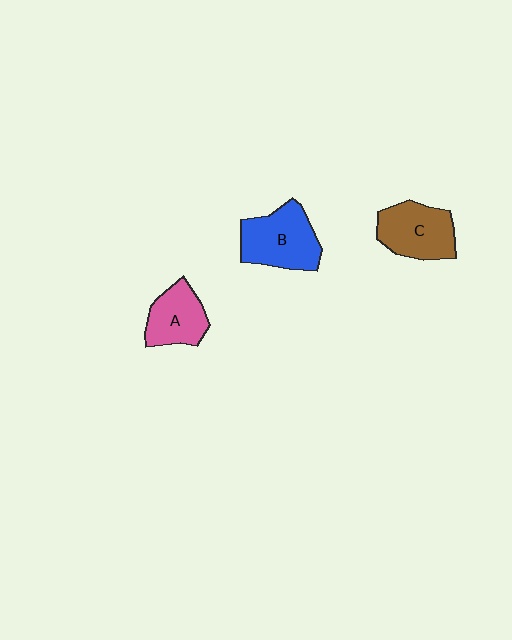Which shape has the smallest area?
Shape A (pink).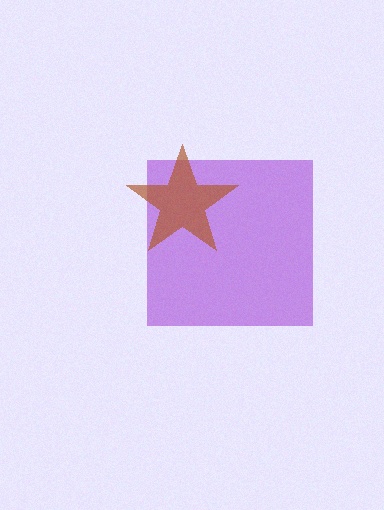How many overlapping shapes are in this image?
There are 2 overlapping shapes in the image.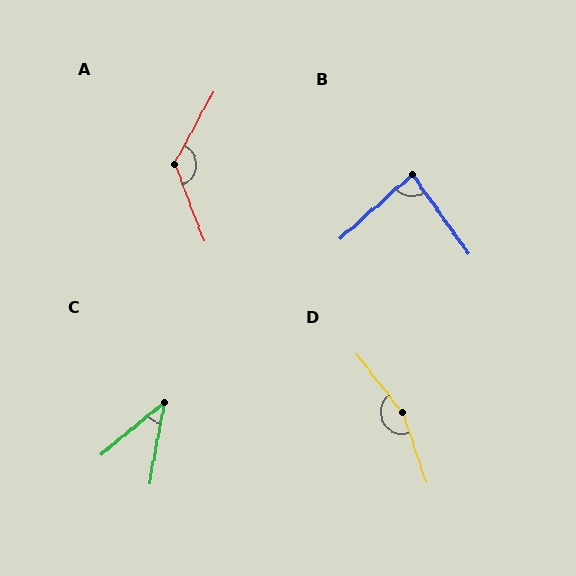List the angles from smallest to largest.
C (40°), B (84°), A (131°), D (160°).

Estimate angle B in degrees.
Approximately 84 degrees.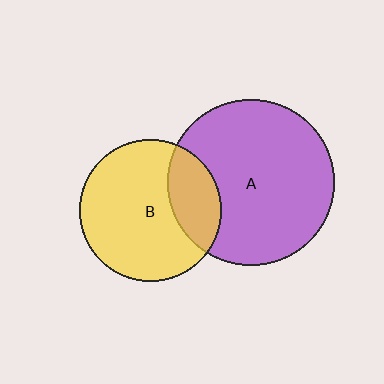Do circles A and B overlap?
Yes.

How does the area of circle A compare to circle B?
Approximately 1.4 times.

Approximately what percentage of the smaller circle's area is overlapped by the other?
Approximately 25%.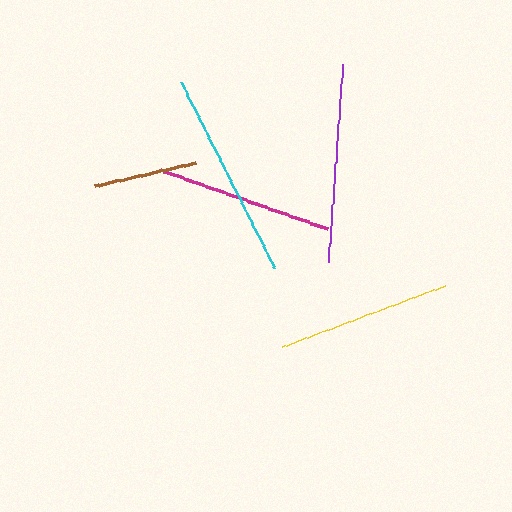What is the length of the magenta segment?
The magenta segment is approximately 177 pixels long.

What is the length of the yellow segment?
The yellow segment is approximately 174 pixels long.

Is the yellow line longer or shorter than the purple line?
The purple line is longer than the yellow line.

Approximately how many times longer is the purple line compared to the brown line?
The purple line is approximately 1.9 times the length of the brown line.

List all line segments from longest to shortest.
From longest to shortest: cyan, purple, magenta, yellow, brown.